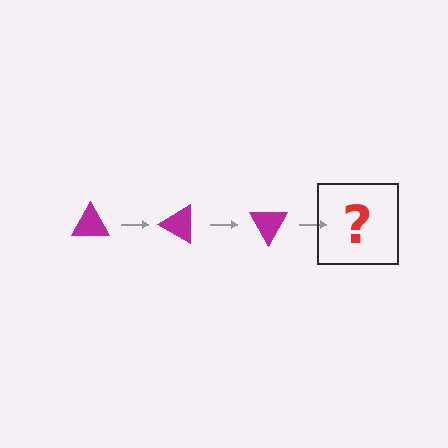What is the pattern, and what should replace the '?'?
The pattern is that the triangle rotates 30 degrees each step. The '?' should be a magenta triangle rotated 90 degrees.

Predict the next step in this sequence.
The next step is a magenta triangle rotated 90 degrees.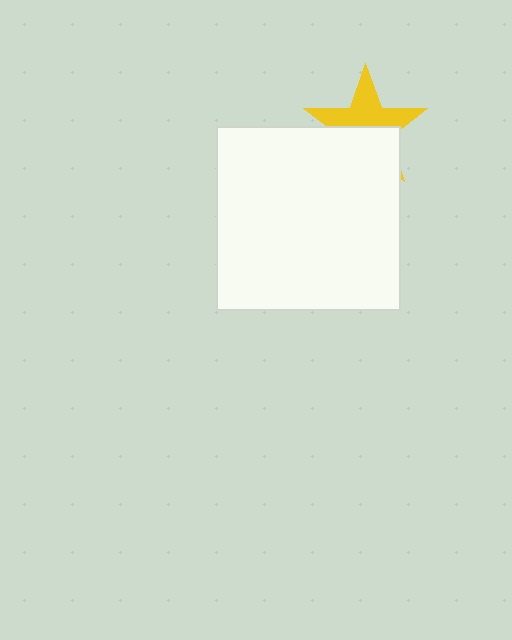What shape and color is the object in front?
The object in front is a white square.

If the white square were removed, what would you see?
You would see the complete yellow star.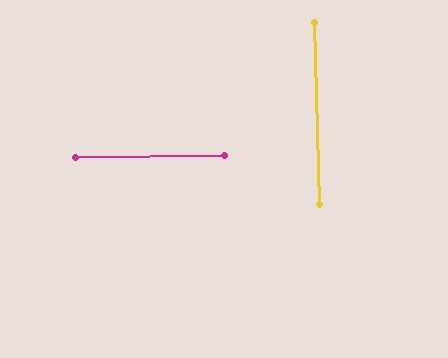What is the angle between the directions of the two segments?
Approximately 89 degrees.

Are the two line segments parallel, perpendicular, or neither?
Perpendicular — they meet at approximately 89°.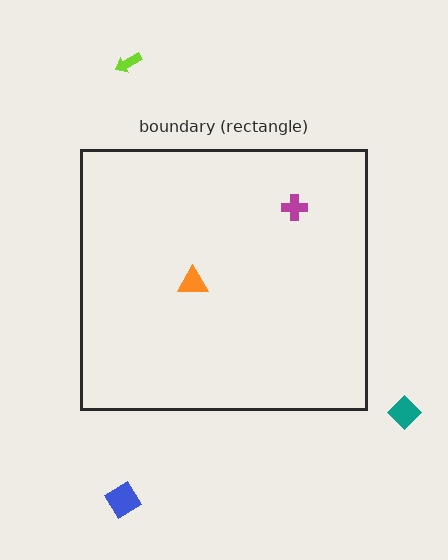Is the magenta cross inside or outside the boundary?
Inside.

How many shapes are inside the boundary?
2 inside, 3 outside.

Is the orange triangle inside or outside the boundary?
Inside.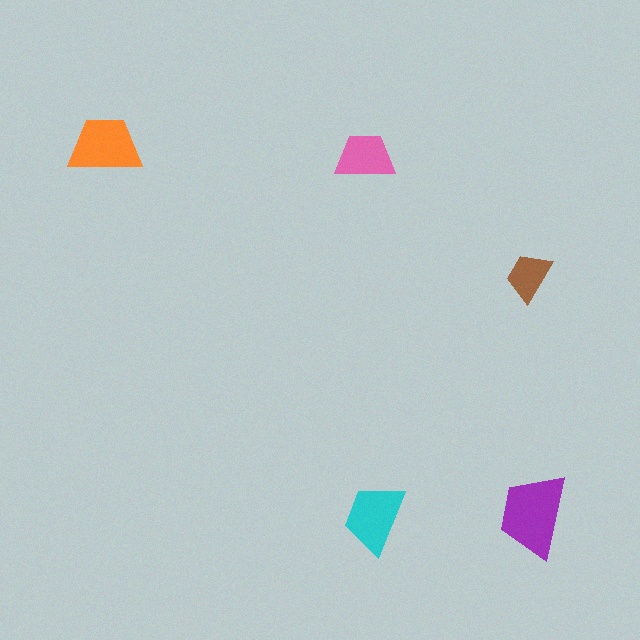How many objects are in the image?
There are 5 objects in the image.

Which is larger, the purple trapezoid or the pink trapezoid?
The purple one.